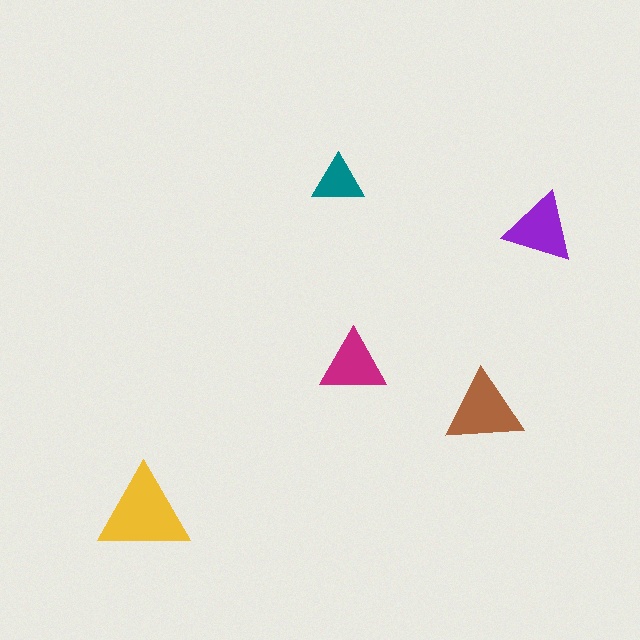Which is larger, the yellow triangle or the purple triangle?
The yellow one.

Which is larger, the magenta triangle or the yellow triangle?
The yellow one.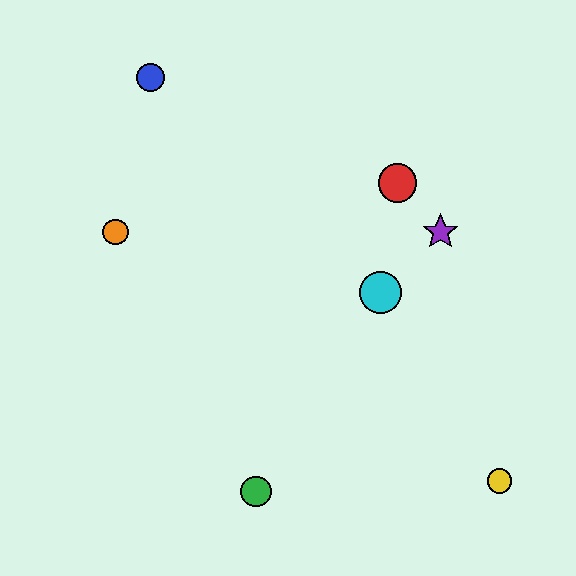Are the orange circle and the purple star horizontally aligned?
Yes, both are at y≈232.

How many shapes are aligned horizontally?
2 shapes (the purple star, the orange circle) are aligned horizontally.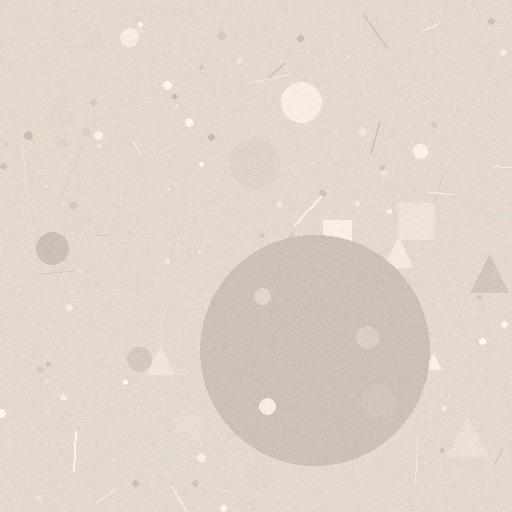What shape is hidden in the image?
A circle is hidden in the image.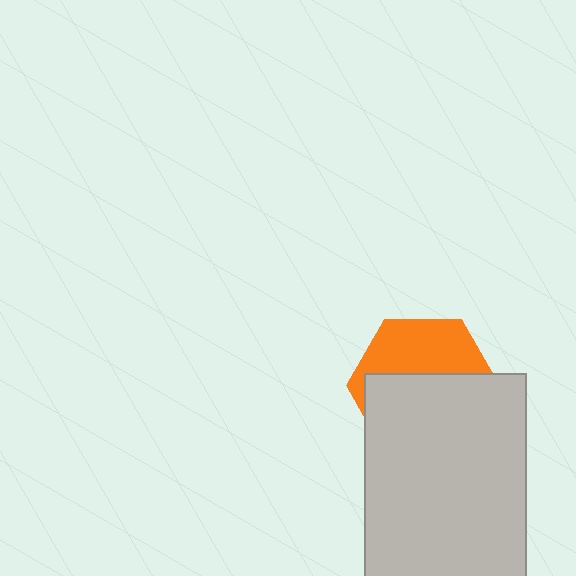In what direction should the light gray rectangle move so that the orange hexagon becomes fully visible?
The light gray rectangle should move down. That is the shortest direction to clear the overlap and leave the orange hexagon fully visible.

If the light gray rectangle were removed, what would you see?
You would see the complete orange hexagon.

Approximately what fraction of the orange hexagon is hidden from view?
Roughly 59% of the orange hexagon is hidden behind the light gray rectangle.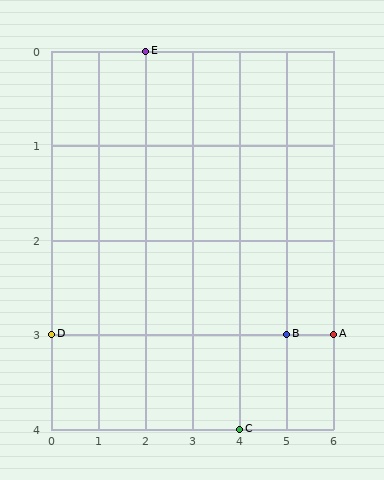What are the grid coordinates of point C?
Point C is at grid coordinates (4, 4).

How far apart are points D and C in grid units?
Points D and C are 4 columns and 1 row apart (about 4.1 grid units diagonally).